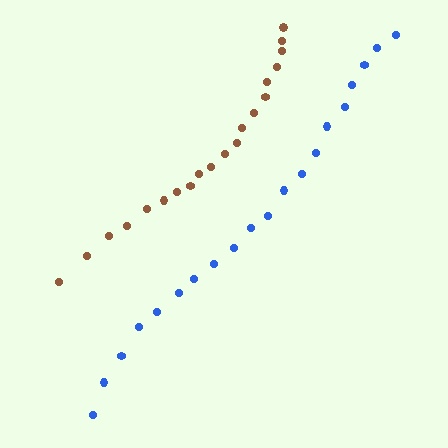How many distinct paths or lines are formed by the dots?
There are 2 distinct paths.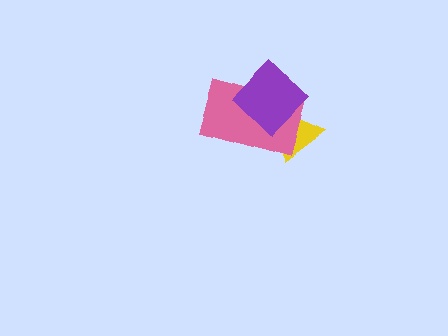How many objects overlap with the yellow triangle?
2 objects overlap with the yellow triangle.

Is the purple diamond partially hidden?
No, no other shape covers it.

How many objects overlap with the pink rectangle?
2 objects overlap with the pink rectangle.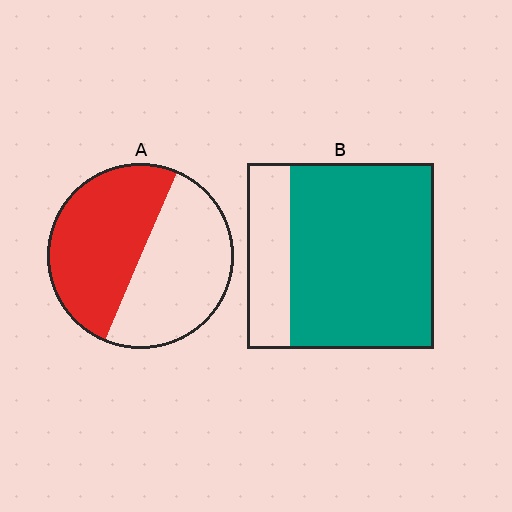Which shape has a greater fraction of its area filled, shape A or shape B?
Shape B.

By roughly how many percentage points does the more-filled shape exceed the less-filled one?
By roughly 25 percentage points (B over A).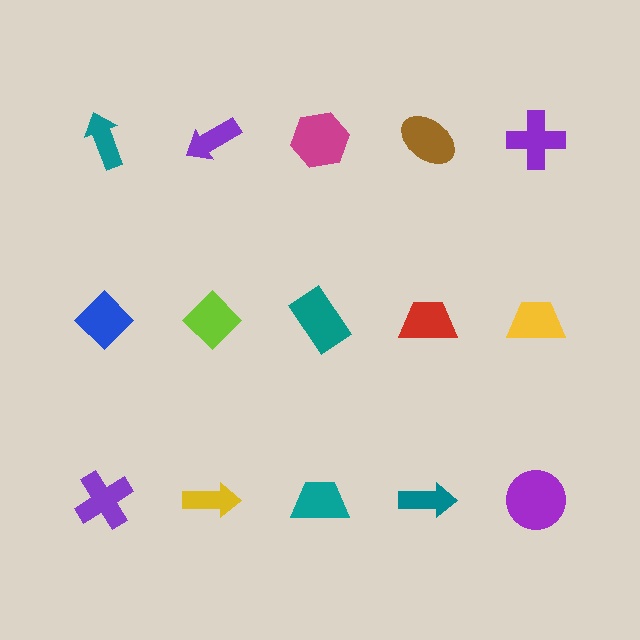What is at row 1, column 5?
A purple cross.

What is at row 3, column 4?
A teal arrow.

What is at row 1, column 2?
A purple arrow.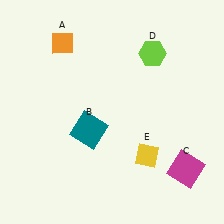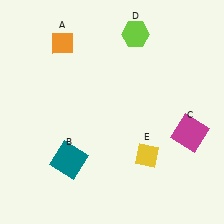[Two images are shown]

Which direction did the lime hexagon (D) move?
The lime hexagon (D) moved up.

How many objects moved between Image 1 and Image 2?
3 objects moved between the two images.